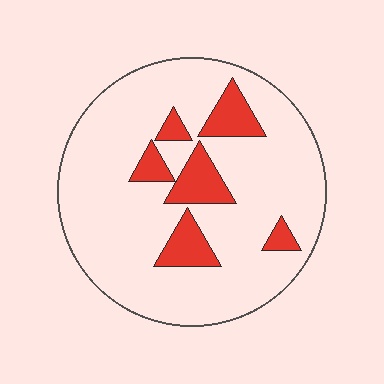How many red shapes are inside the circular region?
6.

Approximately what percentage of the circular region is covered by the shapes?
Approximately 15%.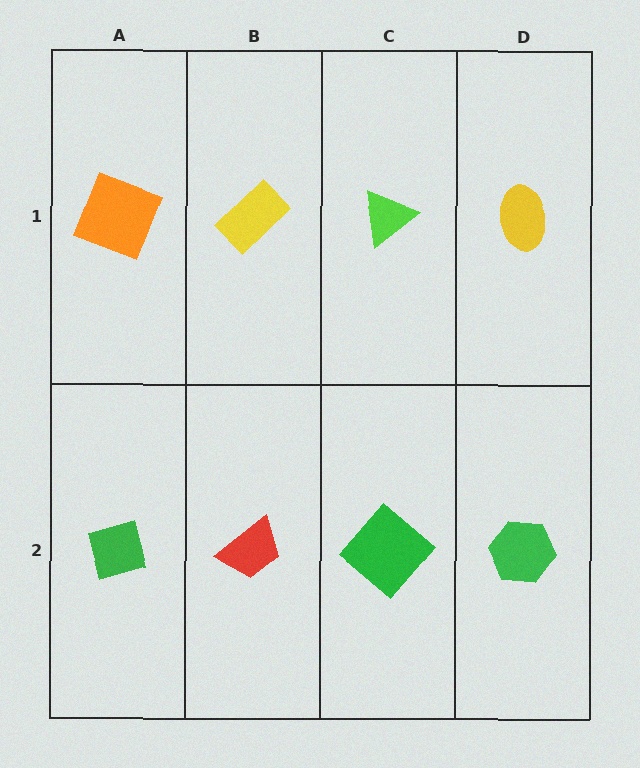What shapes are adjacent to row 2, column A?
An orange square (row 1, column A), a red trapezoid (row 2, column B).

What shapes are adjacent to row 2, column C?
A lime triangle (row 1, column C), a red trapezoid (row 2, column B), a green hexagon (row 2, column D).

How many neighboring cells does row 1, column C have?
3.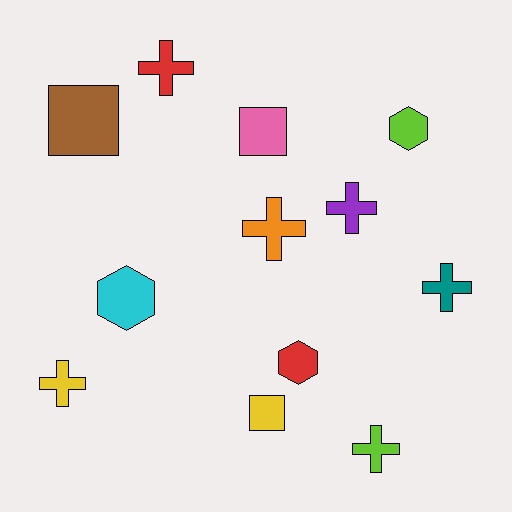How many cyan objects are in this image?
There is 1 cyan object.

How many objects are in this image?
There are 12 objects.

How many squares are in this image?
There are 3 squares.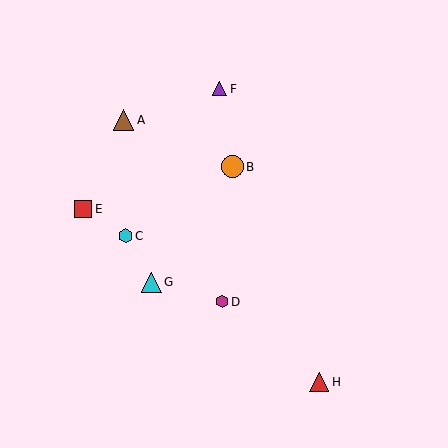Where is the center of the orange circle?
The center of the orange circle is at (232, 167).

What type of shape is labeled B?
Shape B is an orange circle.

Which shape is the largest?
The orange circle (labeled B) is the largest.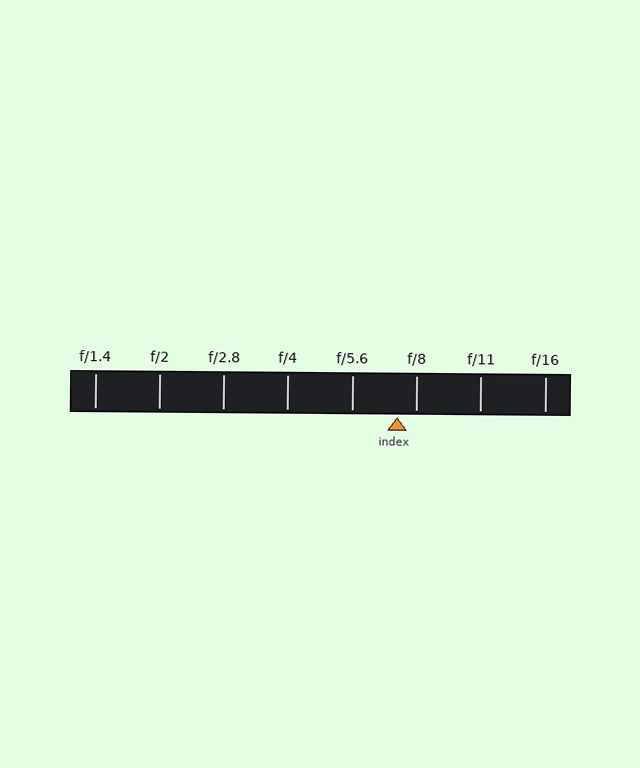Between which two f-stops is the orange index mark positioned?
The index mark is between f/5.6 and f/8.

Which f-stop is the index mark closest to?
The index mark is closest to f/8.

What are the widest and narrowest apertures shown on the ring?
The widest aperture shown is f/1.4 and the narrowest is f/16.